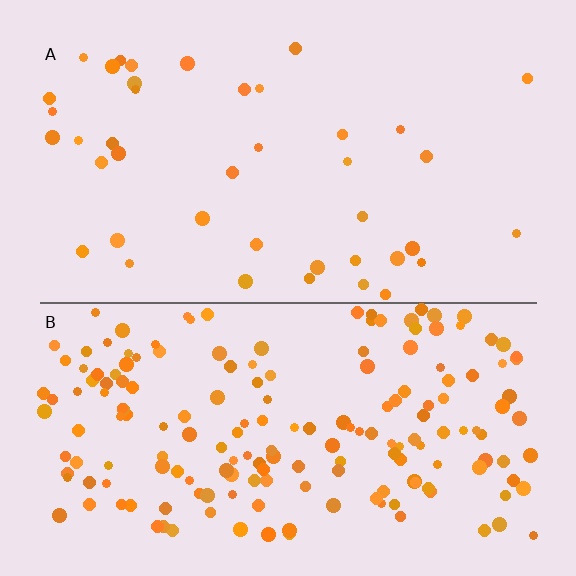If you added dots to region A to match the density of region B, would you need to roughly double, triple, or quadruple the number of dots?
Approximately quadruple.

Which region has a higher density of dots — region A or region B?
B (the bottom).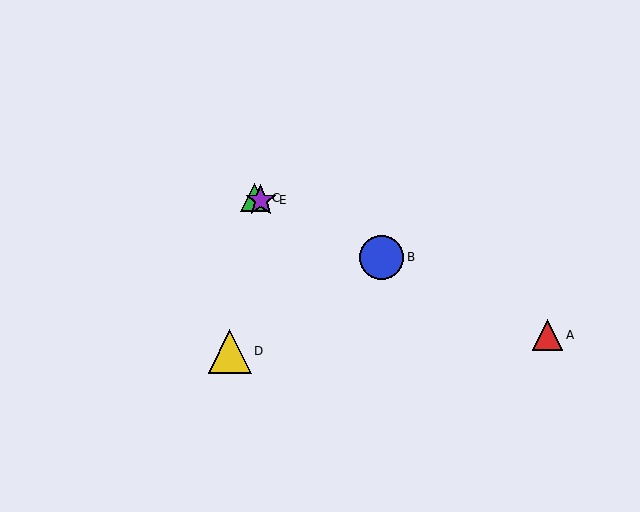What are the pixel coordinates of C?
Object C is at (255, 198).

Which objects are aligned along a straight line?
Objects A, B, C, E are aligned along a straight line.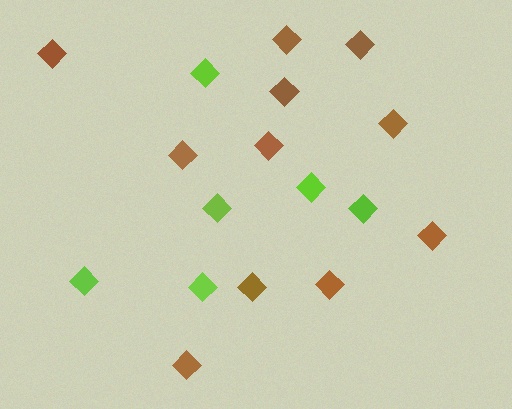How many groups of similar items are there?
There are 2 groups: one group of brown diamonds (11) and one group of lime diamonds (6).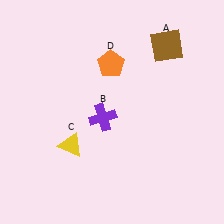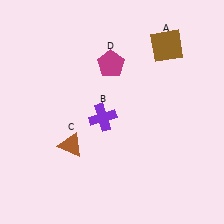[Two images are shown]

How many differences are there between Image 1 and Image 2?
There are 2 differences between the two images.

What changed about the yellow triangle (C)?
In Image 1, C is yellow. In Image 2, it changed to brown.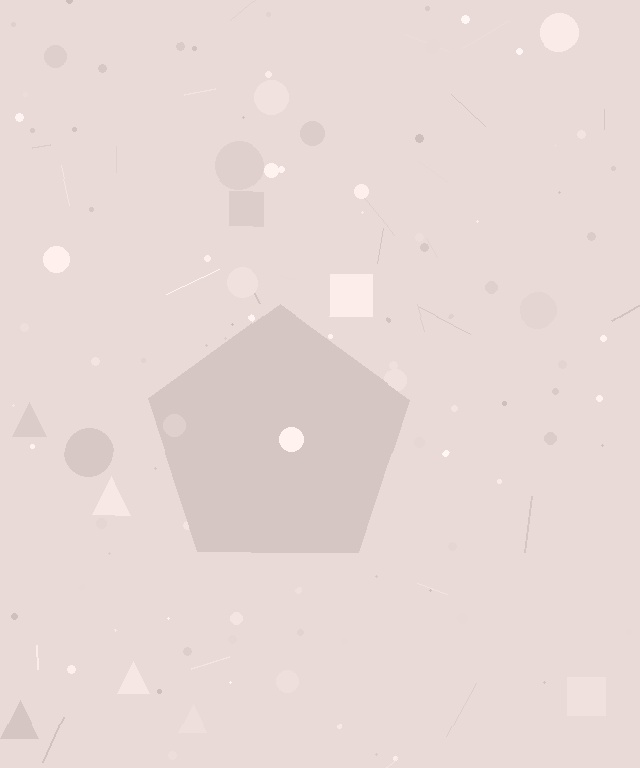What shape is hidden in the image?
A pentagon is hidden in the image.